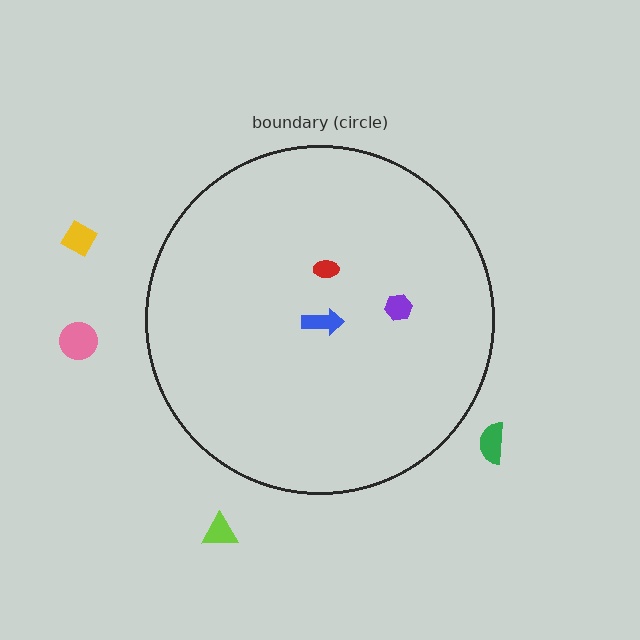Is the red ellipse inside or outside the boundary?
Inside.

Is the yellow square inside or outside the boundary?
Outside.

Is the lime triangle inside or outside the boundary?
Outside.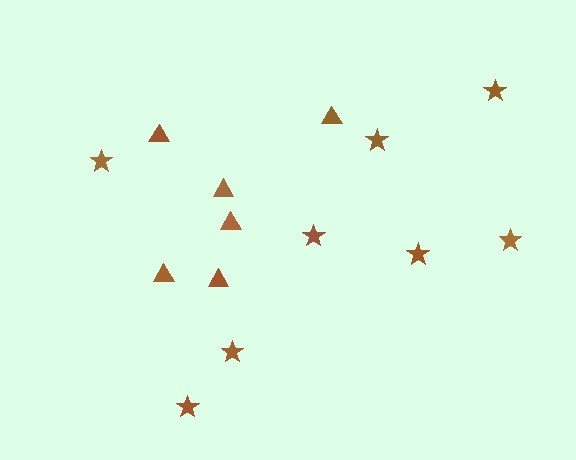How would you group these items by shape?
There are 2 groups: one group of triangles (6) and one group of stars (8).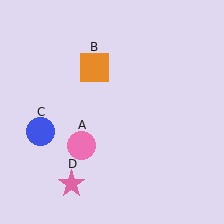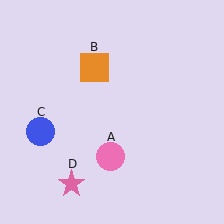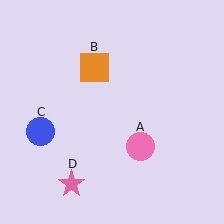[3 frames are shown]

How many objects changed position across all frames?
1 object changed position: pink circle (object A).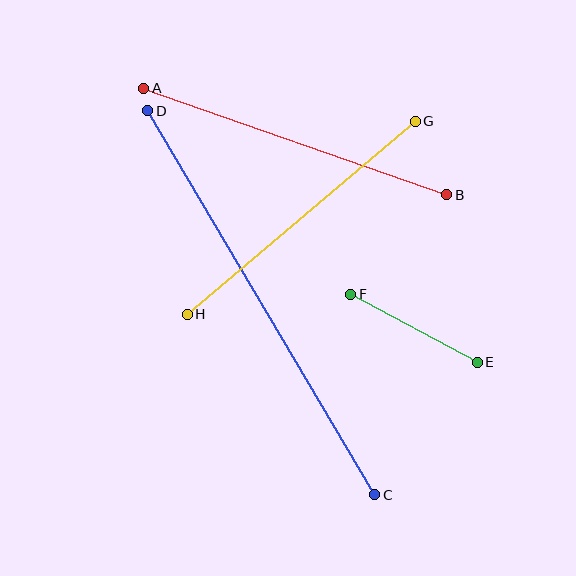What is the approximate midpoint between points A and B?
The midpoint is at approximately (295, 142) pixels.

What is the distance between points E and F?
The distance is approximately 144 pixels.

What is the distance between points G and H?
The distance is approximately 299 pixels.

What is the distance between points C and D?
The distance is approximately 446 pixels.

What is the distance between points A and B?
The distance is approximately 321 pixels.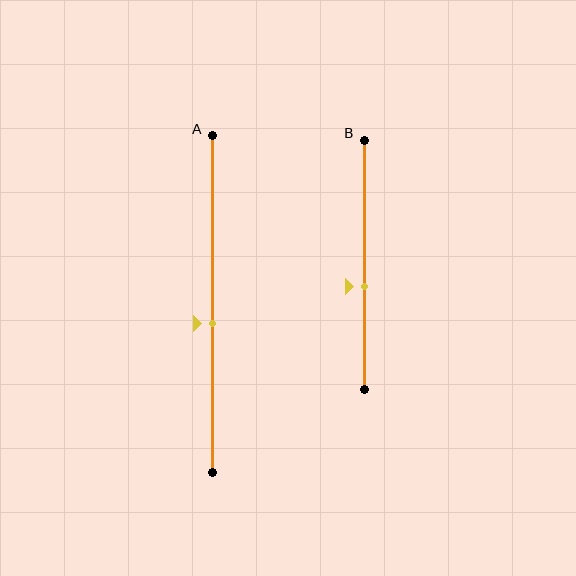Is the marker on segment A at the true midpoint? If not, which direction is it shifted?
No, the marker on segment A is shifted downward by about 6% of the segment length.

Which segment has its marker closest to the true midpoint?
Segment A has its marker closest to the true midpoint.